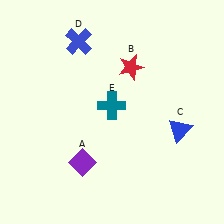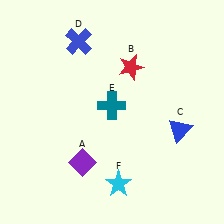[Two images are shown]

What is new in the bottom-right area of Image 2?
A cyan star (F) was added in the bottom-right area of Image 2.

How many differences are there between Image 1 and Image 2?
There is 1 difference between the two images.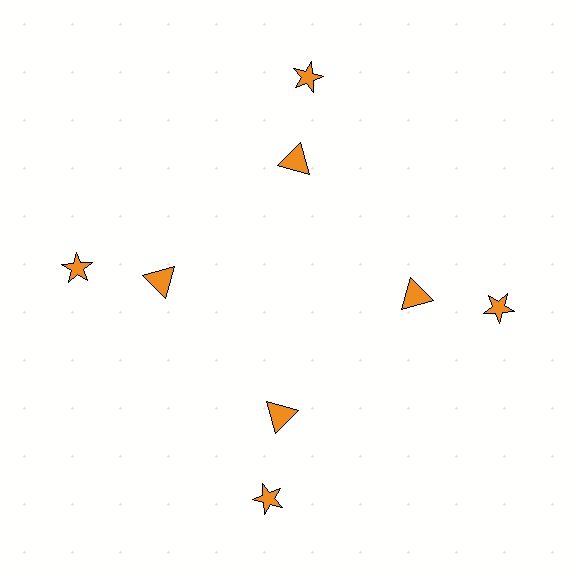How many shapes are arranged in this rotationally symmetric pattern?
There are 8 shapes, arranged in 4 groups of 2.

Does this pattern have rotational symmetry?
Yes, this pattern has 4-fold rotational symmetry. It looks the same after rotating 90 degrees around the center.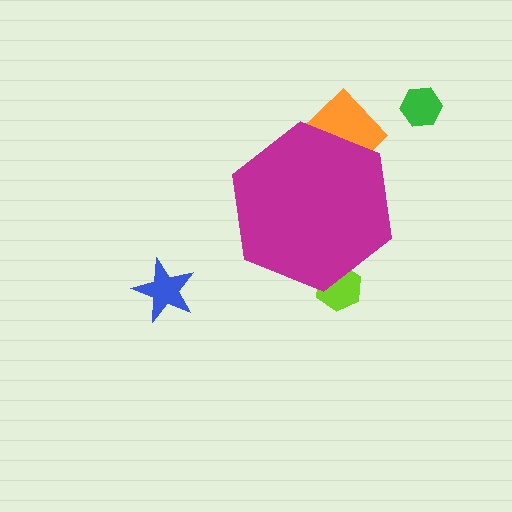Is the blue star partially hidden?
No, the blue star is fully visible.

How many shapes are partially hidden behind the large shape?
2 shapes are partially hidden.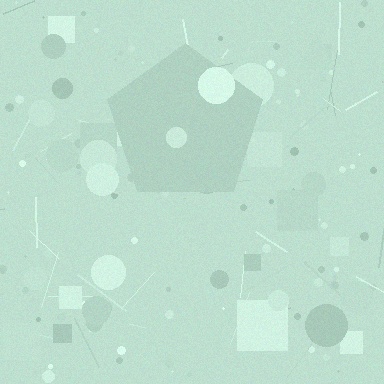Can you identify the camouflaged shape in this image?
The camouflaged shape is a pentagon.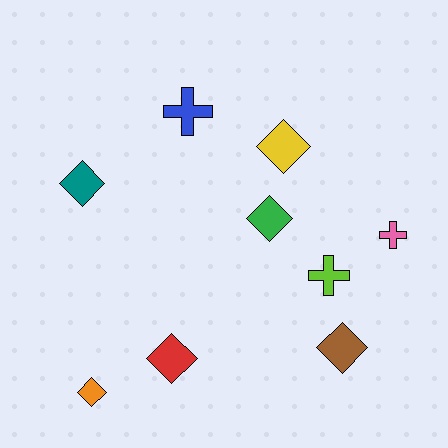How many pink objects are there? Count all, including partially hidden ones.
There is 1 pink object.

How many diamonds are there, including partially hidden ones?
There are 6 diamonds.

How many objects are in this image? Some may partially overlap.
There are 9 objects.